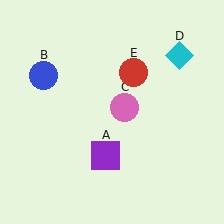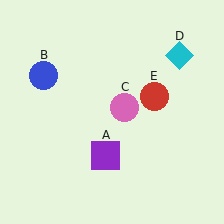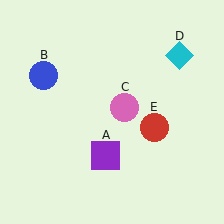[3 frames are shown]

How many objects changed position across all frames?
1 object changed position: red circle (object E).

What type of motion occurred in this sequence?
The red circle (object E) rotated clockwise around the center of the scene.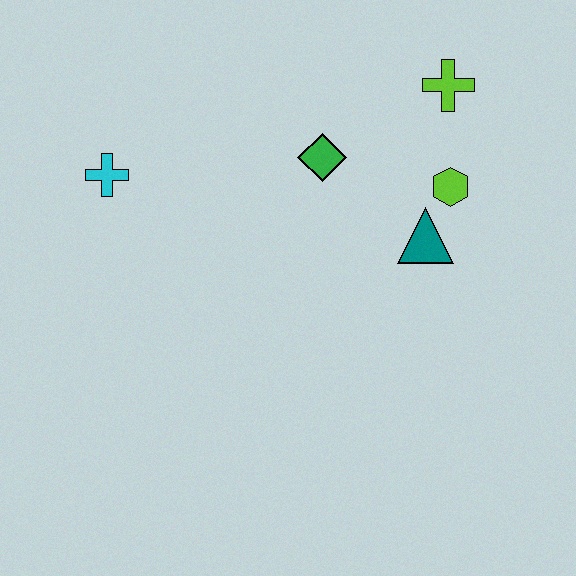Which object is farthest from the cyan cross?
The lime cross is farthest from the cyan cross.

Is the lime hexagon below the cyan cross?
Yes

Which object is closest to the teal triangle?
The lime hexagon is closest to the teal triangle.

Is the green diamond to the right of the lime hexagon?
No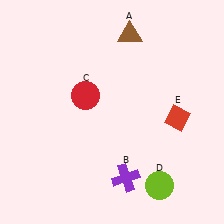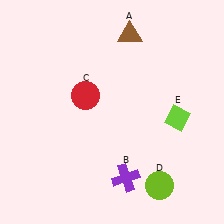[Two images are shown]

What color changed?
The diamond (E) changed from red in Image 1 to lime in Image 2.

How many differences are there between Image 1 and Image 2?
There is 1 difference between the two images.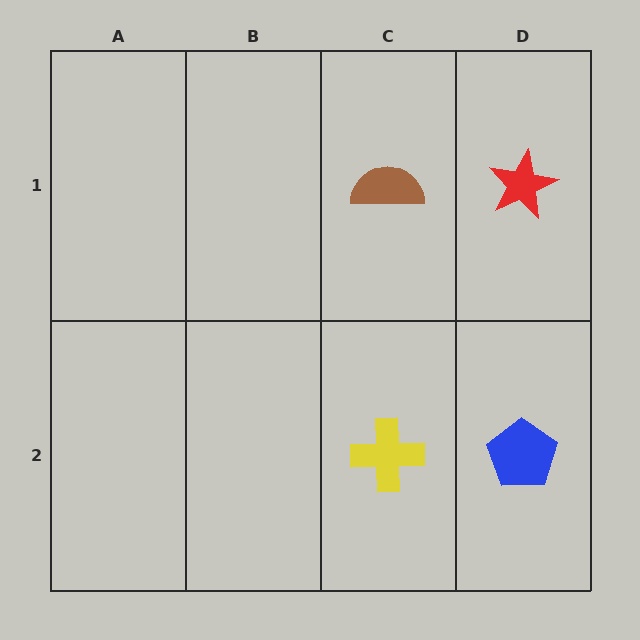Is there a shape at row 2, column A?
No, that cell is empty.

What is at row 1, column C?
A brown semicircle.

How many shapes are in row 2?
2 shapes.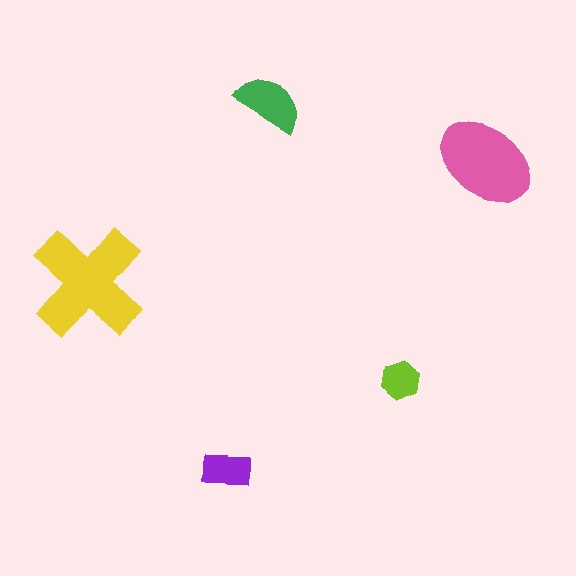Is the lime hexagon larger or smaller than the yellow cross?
Smaller.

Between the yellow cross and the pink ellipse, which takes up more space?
The yellow cross.